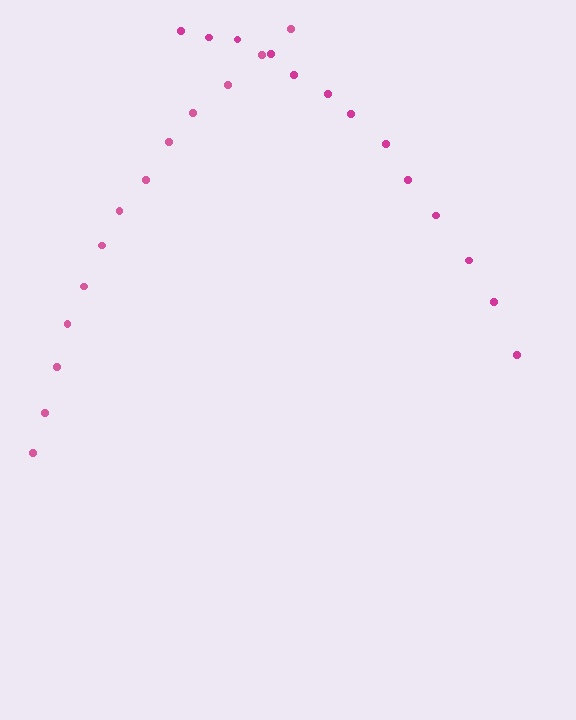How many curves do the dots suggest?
There are 2 distinct paths.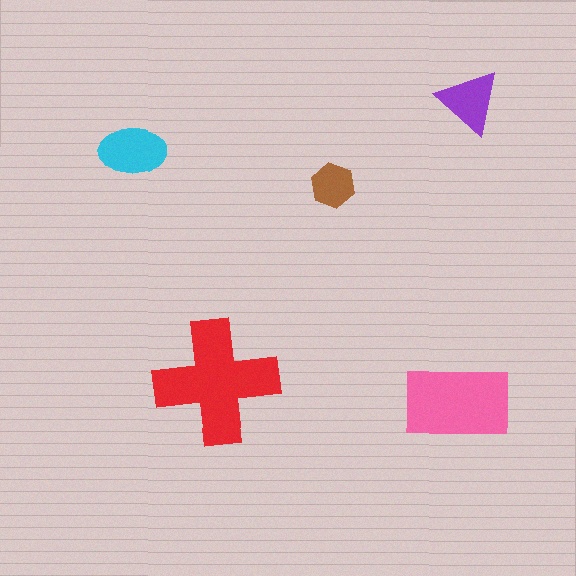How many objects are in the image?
There are 5 objects in the image.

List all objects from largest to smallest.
The red cross, the pink rectangle, the cyan ellipse, the purple triangle, the brown hexagon.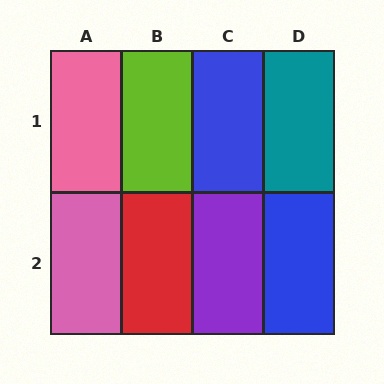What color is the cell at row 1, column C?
Blue.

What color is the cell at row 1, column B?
Lime.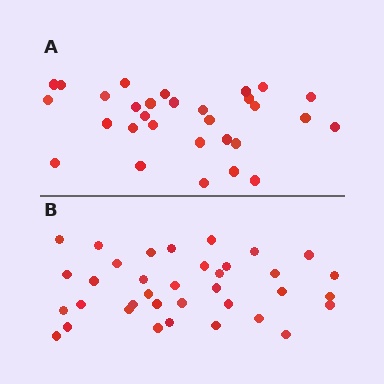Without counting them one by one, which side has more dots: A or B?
Region B (the bottom region) has more dots.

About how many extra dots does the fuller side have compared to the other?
Region B has about 6 more dots than region A.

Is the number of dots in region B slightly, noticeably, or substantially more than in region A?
Region B has only slightly more — the two regions are fairly close. The ratio is roughly 1.2 to 1.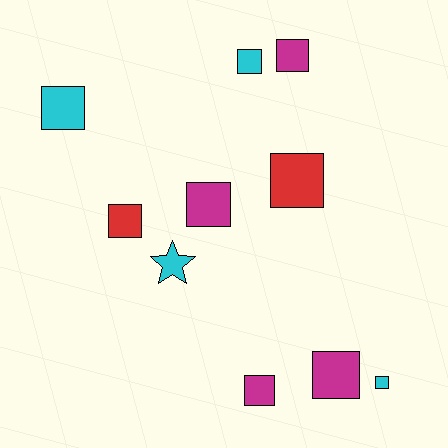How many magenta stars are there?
There are no magenta stars.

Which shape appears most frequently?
Square, with 9 objects.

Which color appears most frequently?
Magenta, with 4 objects.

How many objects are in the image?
There are 10 objects.